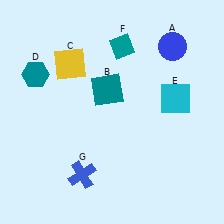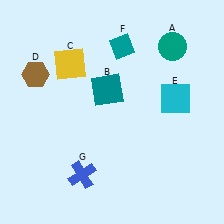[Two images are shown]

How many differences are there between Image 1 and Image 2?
There are 2 differences between the two images.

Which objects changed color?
A changed from blue to teal. D changed from teal to brown.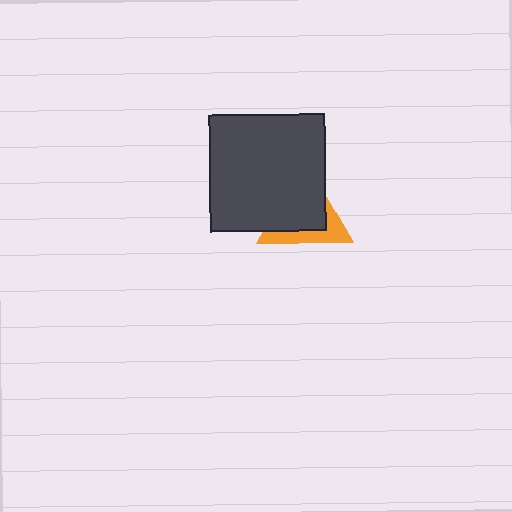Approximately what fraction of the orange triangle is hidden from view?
Roughly 66% of the orange triangle is hidden behind the dark gray square.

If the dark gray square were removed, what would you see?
You would see the complete orange triangle.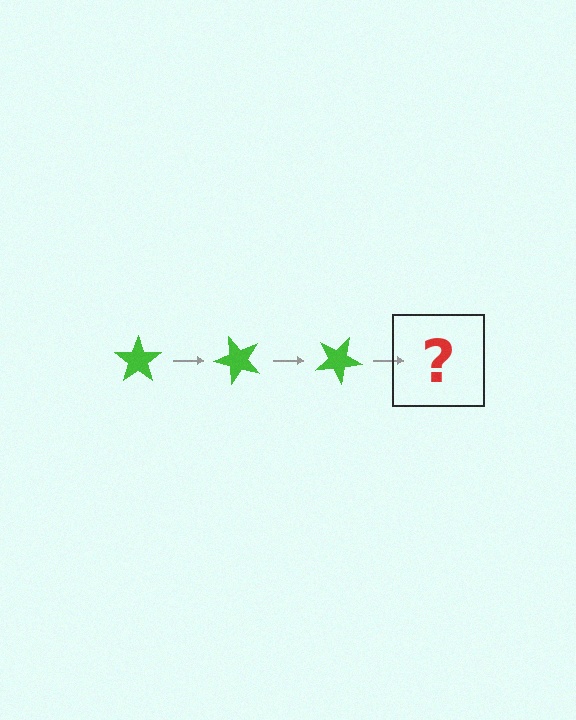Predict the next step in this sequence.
The next step is a green star rotated 150 degrees.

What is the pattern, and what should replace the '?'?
The pattern is that the star rotates 50 degrees each step. The '?' should be a green star rotated 150 degrees.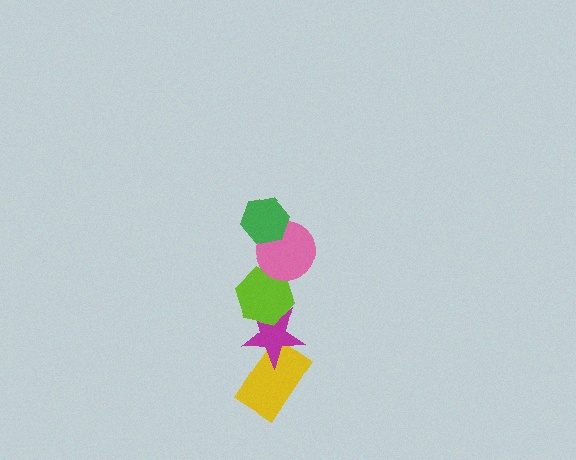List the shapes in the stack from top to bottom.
From top to bottom: the green hexagon, the pink circle, the lime hexagon, the magenta star, the yellow rectangle.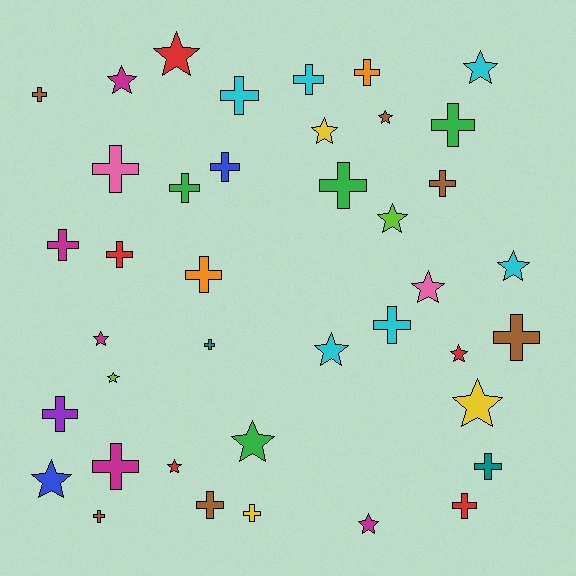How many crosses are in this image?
There are 23 crosses.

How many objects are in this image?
There are 40 objects.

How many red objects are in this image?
There are 5 red objects.